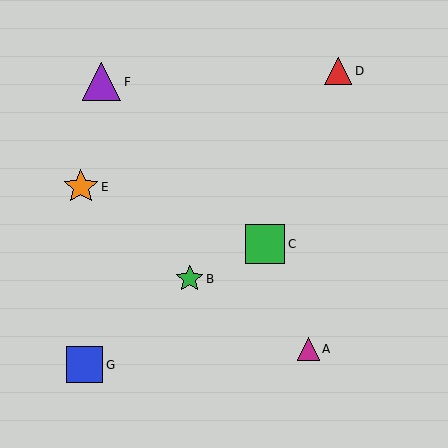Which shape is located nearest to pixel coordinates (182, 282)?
The green star (labeled B) at (190, 279) is nearest to that location.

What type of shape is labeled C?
Shape C is a green square.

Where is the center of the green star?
The center of the green star is at (190, 279).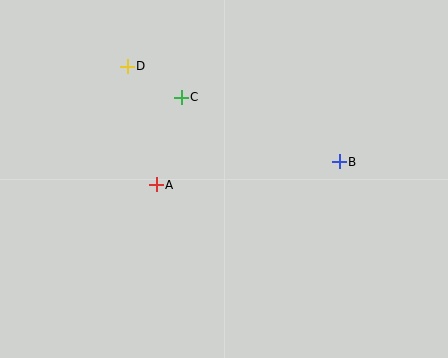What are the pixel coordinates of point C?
Point C is at (181, 97).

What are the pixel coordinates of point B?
Point B is at (339, 162).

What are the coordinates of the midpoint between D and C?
The midpoint between D and C is at (154, 82).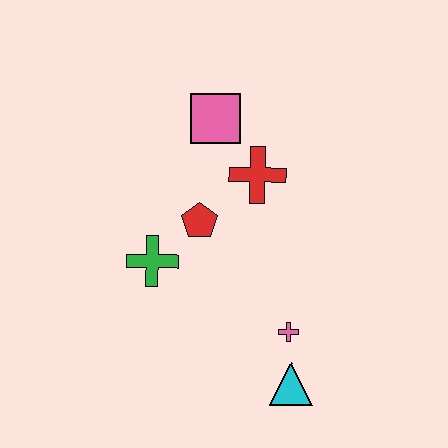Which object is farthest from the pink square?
The cyan triangle is farthest from the pink square.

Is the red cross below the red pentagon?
No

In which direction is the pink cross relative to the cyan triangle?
The pink cross is above the cyan triangle.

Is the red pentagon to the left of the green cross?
No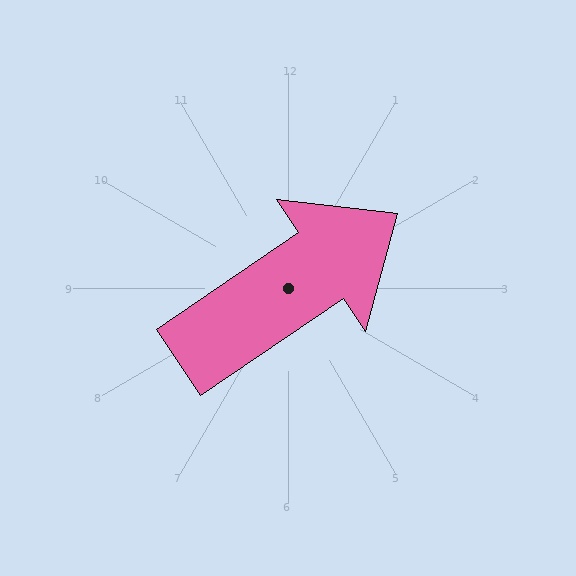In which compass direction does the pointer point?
Northeast.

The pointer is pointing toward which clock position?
Roughly 2 o'clock.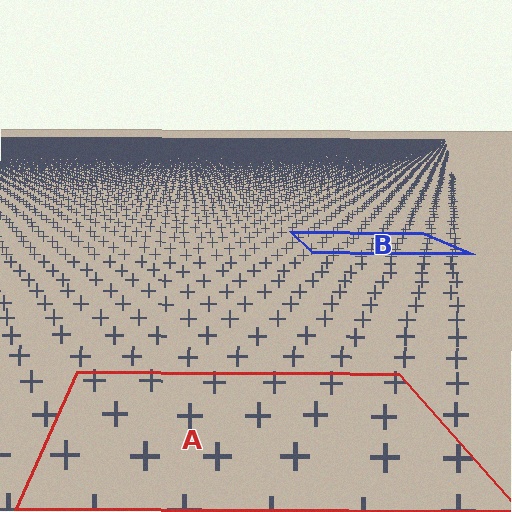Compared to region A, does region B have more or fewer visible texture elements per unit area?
Region B has more texture elements per unit area — they are packed more densely because it is farther away.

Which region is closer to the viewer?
Region A is closer. The texture elements there are larger and more spread out.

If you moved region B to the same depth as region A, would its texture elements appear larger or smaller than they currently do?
They would appear larger. At a closer depth, the same texture elements are projected at a bigger on-screen size.